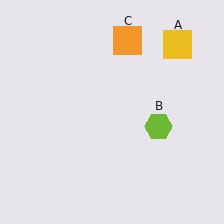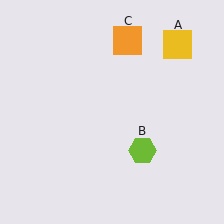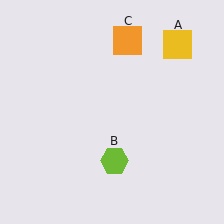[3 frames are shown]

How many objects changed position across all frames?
1 object changed position: lime hexagon (object B).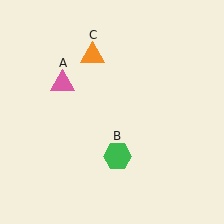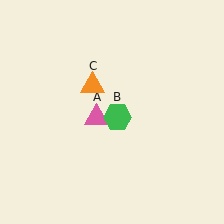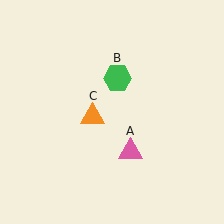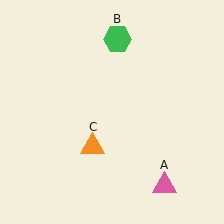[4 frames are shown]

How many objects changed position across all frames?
3 objects changed position: pink triangle (object A), green hexagon (object B), orange triangle (object C).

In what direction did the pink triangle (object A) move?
The pink triangle (object A) moved down and to the right.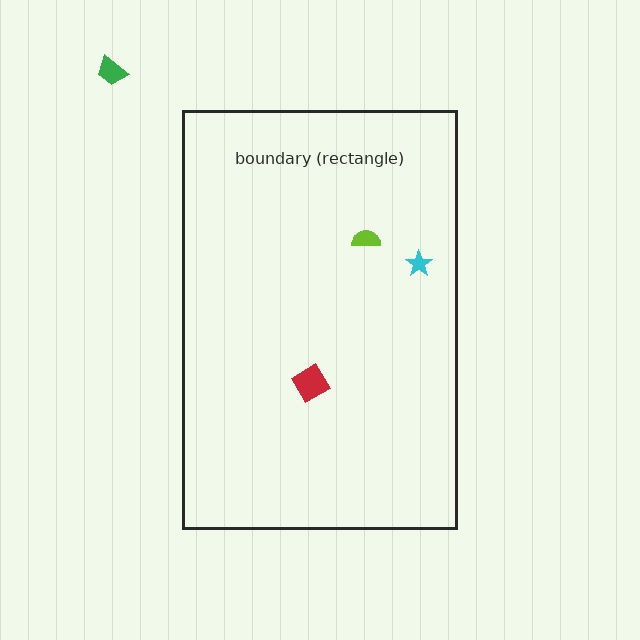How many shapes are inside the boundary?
3 inside, 1 outside.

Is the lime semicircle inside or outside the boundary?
Inside.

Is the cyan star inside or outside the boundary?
Inside.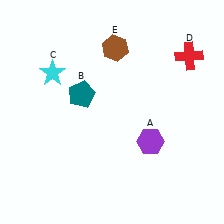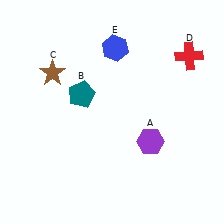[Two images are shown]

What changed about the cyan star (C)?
In Image 1, C is cyan. In Image 2, it changed to brown.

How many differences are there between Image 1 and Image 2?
There are 2 differences between the two images.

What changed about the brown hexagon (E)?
In Image 1, E is brown. In Image 2, it changed to blue.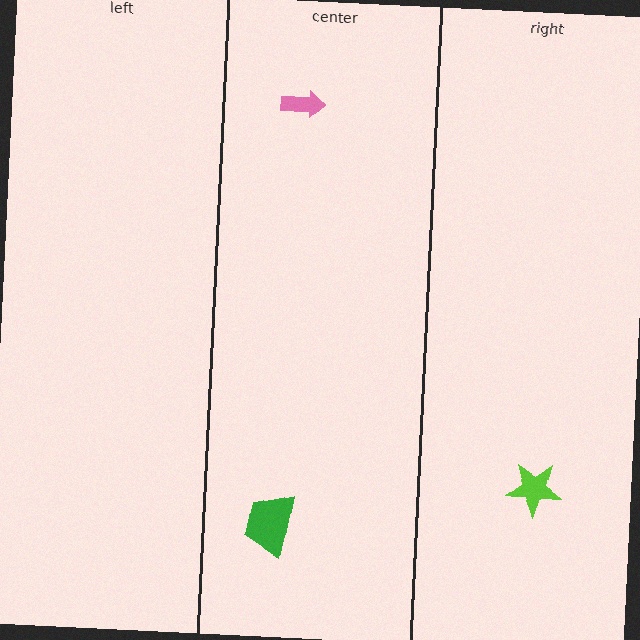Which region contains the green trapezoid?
The center region.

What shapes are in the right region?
The lime star.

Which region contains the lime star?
The right region.